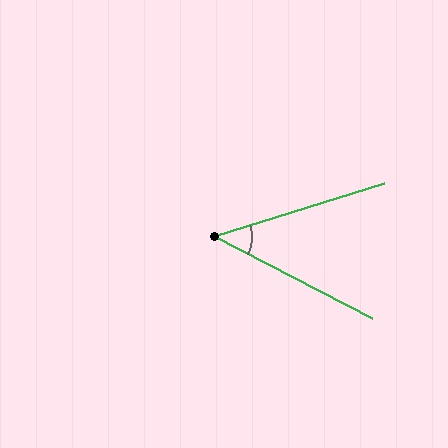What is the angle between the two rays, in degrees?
Approximately 45 degrees.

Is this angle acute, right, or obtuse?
It is acute.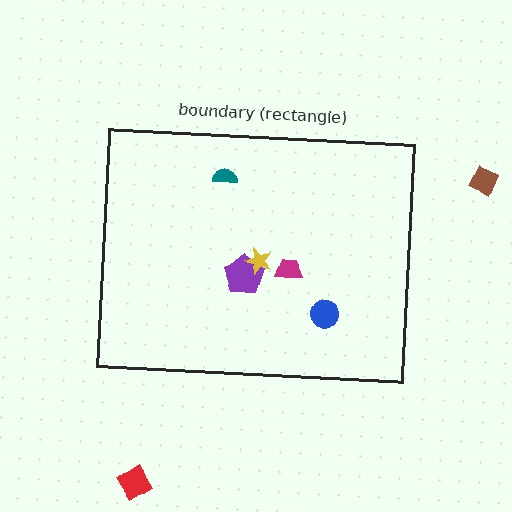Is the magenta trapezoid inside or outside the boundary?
Inside.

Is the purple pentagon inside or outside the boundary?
Inside.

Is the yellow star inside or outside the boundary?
Inside.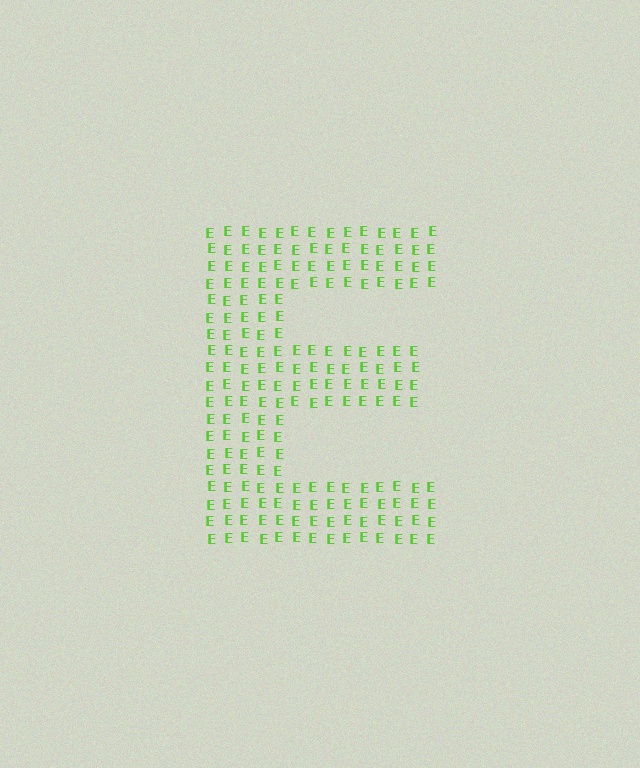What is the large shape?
The large shape is the letter E.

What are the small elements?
The small elements are letter E's.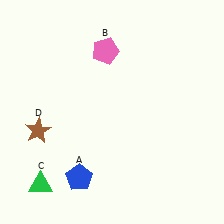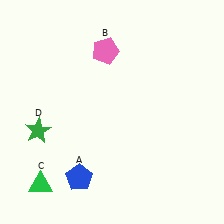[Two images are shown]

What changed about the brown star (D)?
In Image 1, D is brown. In Image 2, it changed to green.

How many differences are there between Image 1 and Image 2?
There is 1 difference between the two images.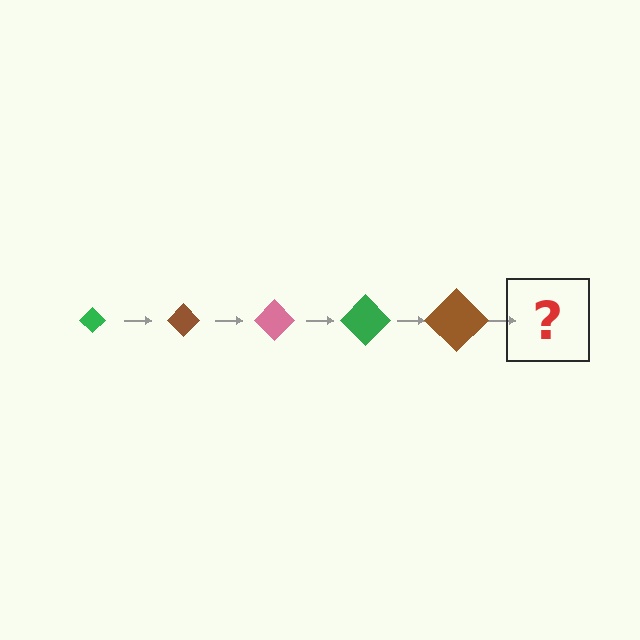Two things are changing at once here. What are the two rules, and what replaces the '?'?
The two rules are that the diamond grows larger each step and the color cycles through green, brown, and pink. The '?' should be a pink diamond, larger than the previous one.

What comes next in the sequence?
The next element should be a pink diamond, larger than the previous one.